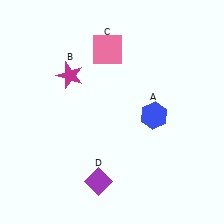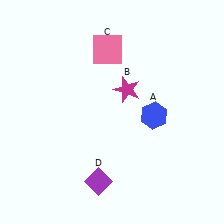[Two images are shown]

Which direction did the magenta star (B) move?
The magenta star (B) moved right.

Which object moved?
The magenta star (B) moved right.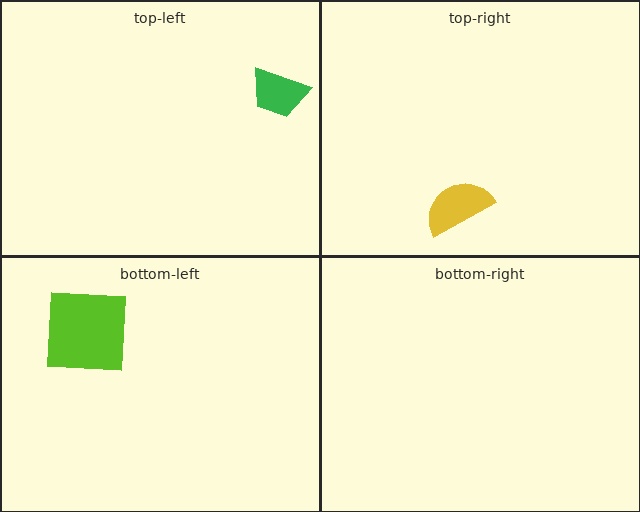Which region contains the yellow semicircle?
The top-right region.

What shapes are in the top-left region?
The green trapezoid.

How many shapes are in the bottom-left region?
1.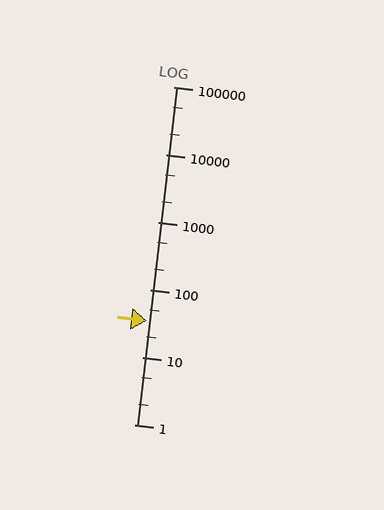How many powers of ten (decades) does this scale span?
The scale spans 5 decades, from 1 to 100000.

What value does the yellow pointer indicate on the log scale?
The pointer indicates approximately 35.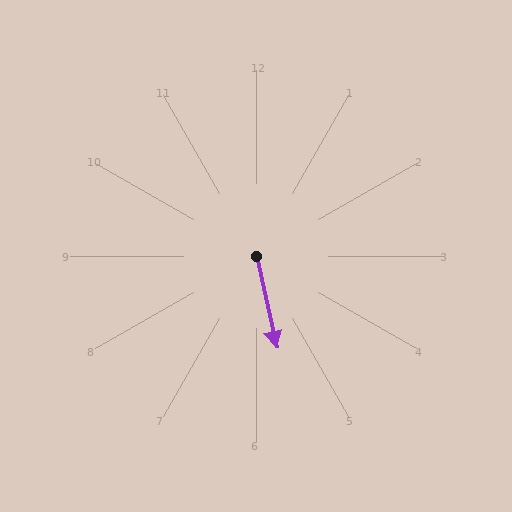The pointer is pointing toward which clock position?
Roughly 6 o'clock.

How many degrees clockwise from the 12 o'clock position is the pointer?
Approximately 167 degrees.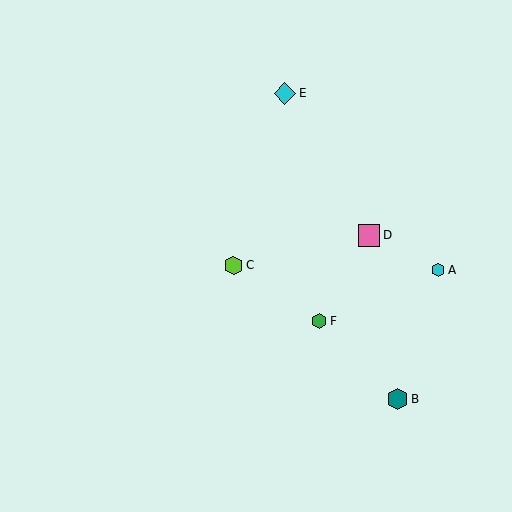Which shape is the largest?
The pink square (labeled D) is the largest.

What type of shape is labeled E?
Shape E is a cyan diamond.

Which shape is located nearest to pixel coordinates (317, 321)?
The green hexagon (labeled F) at (319, 321) is nearest to that location.